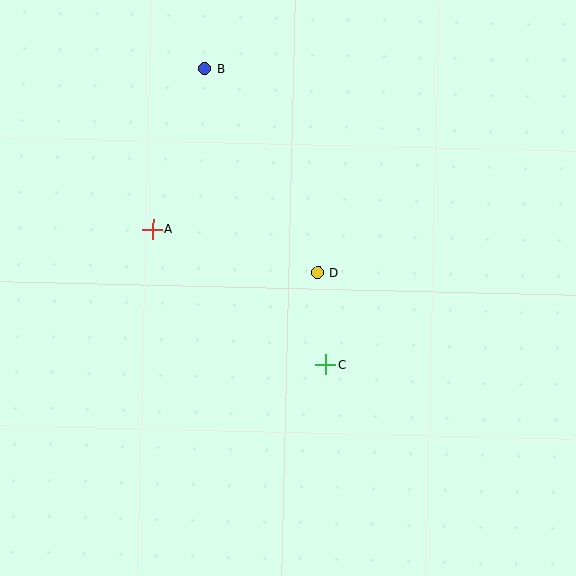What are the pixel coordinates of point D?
Point D is at (318, 273).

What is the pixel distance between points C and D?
The distance between C and D is 93 pixels.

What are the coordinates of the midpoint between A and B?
The midpoint between A and B is at (179, 149).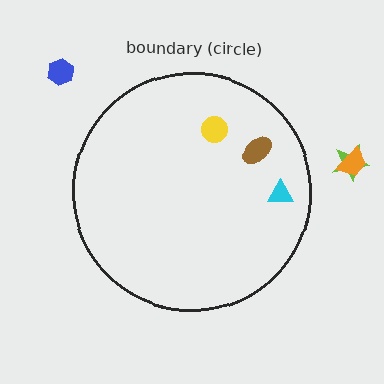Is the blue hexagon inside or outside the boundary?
Outside.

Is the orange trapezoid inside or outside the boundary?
Outside.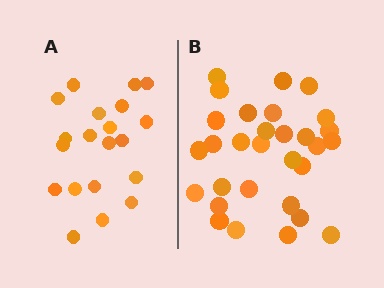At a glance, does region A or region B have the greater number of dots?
Region B (the right region) has more dots.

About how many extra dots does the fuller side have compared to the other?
Region B has roughly 10 or so more dots than region A.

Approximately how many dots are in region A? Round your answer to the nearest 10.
About 20 dots.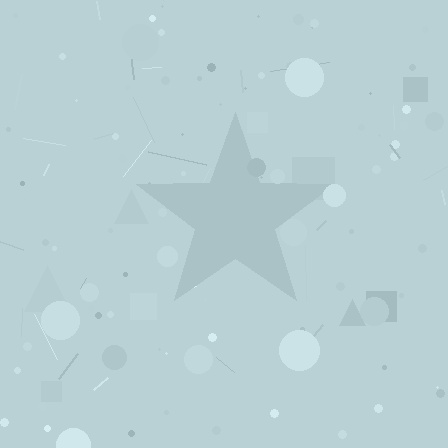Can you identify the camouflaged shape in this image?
The camouflaged shape is a star.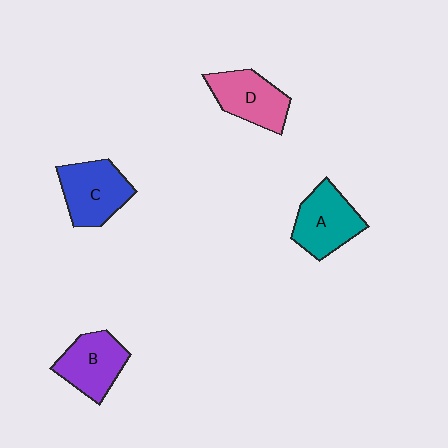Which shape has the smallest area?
Shape D (pink).